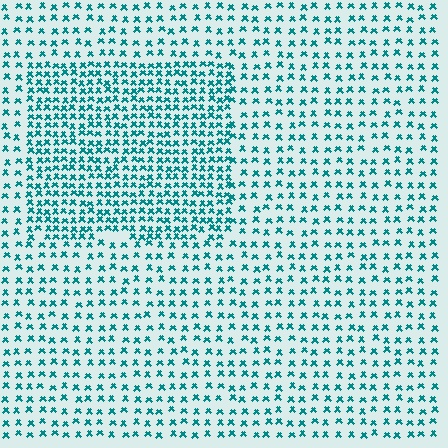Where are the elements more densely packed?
The elements are more densely packed inside the rectangle boundary.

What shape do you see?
I see a rectangle.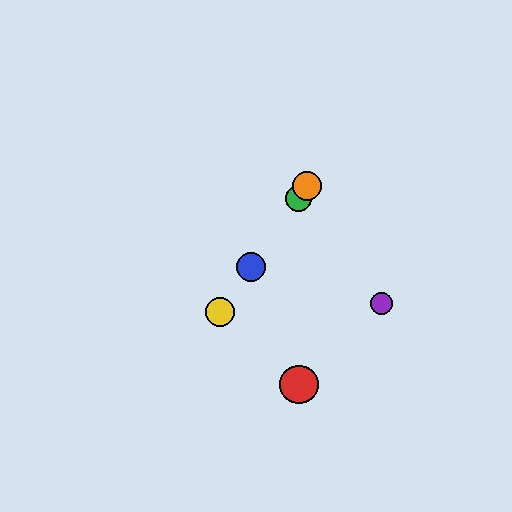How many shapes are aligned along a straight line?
4 shapes (the blue circle, the green circle, the yellow circle, the orange circle) are aligned along a straight line.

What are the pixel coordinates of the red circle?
The red circle is at (299, 385).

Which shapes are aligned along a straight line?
The blue circle, the green circle, the yellow circle, the orange circle are aligned along a straight line.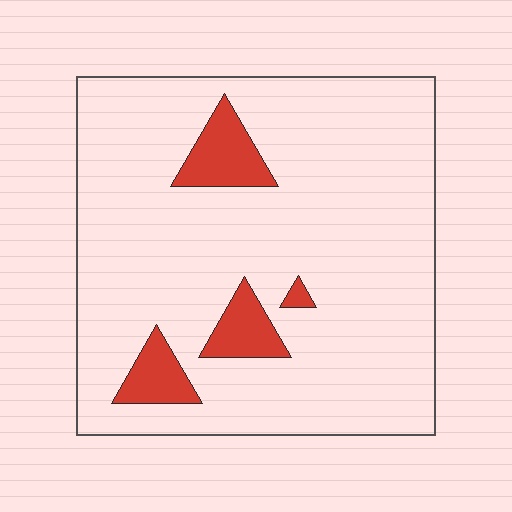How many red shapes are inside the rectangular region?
4.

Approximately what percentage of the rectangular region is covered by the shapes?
Approximately 10%.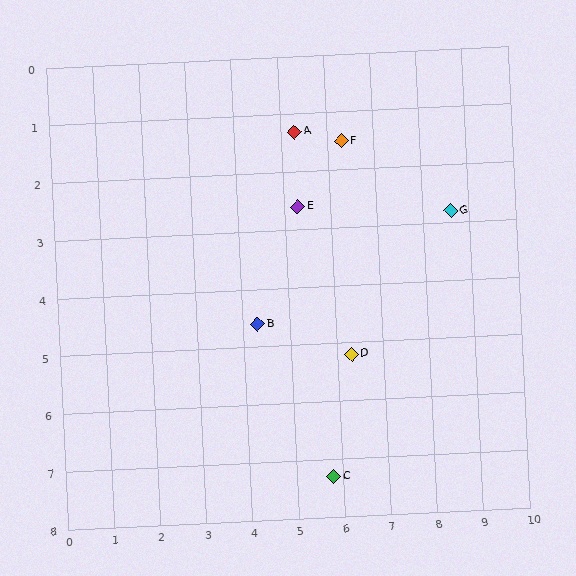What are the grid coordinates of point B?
Point B is at approximately (4.3, 4.6).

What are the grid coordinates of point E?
Point E is at approximately (5.3, 2.6).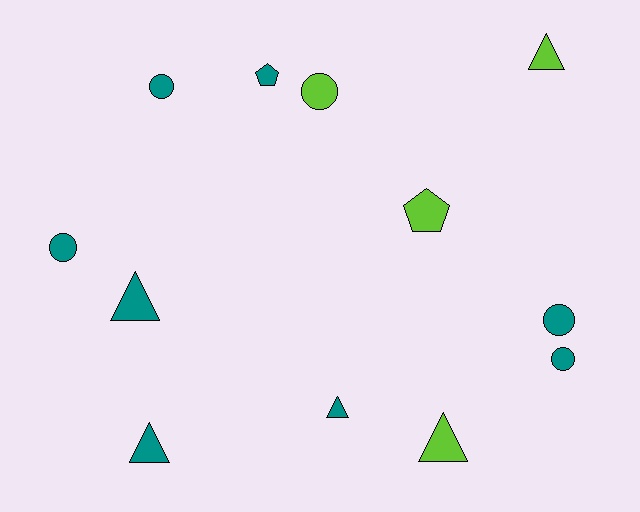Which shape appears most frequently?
Triangle, with 5 objects.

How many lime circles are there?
There is 1 lime circle.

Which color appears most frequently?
Teal, with 8 objects.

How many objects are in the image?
There are 12 objects.